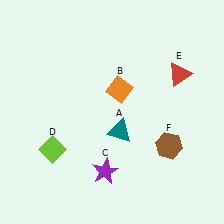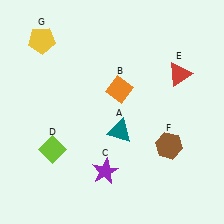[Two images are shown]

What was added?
A yellow pentagon (G) was added in Image 2.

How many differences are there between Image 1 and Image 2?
There is 1 difference between the two images.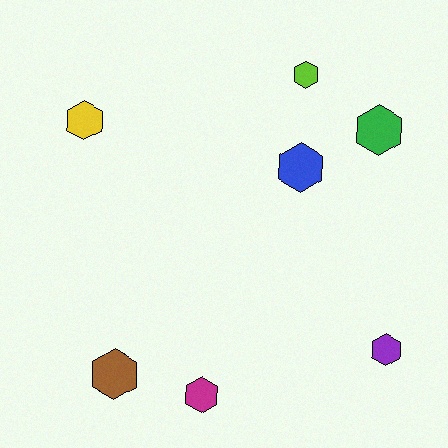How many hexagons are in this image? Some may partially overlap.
There are 7 hexagons.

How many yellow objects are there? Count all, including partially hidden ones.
There is 1 yellow object.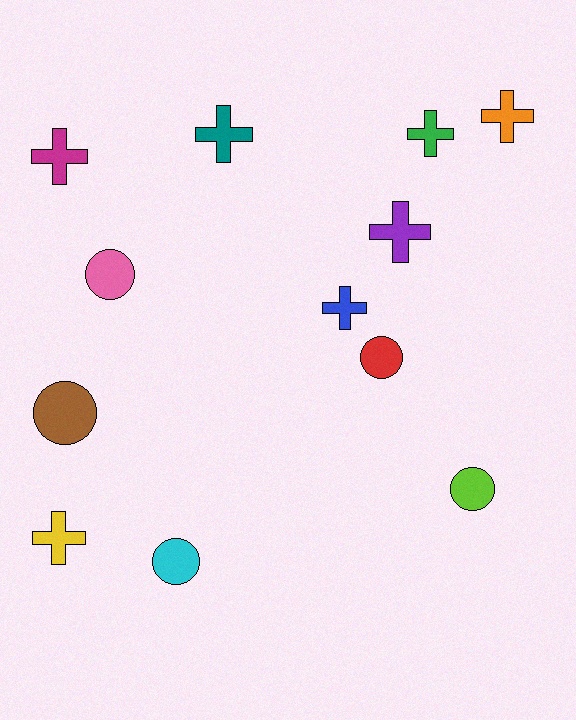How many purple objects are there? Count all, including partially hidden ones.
There is 1 purple object.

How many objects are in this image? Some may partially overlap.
There are 12 objects.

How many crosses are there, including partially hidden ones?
There are 7 crosses.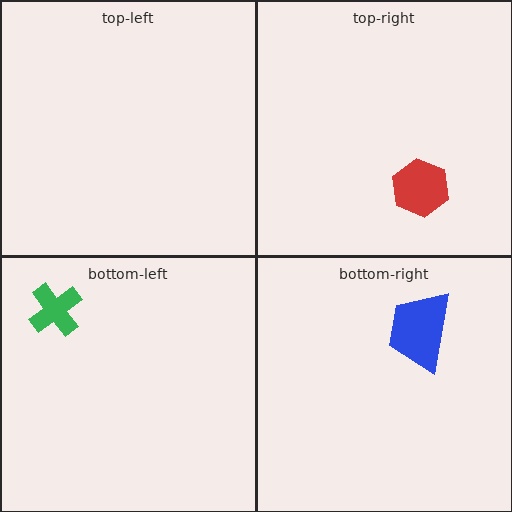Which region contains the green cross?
The bottom-left region.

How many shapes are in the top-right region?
1.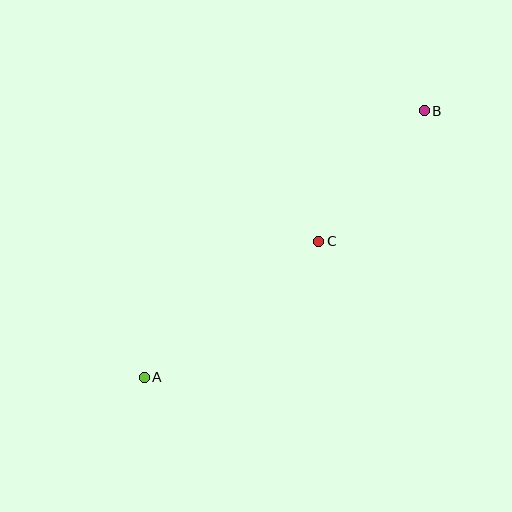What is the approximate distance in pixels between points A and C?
The distance between A and C is approximately 221 pixels.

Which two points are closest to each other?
Points B and C are closest to each other.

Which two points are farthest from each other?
Points A and B are farthest from each other.